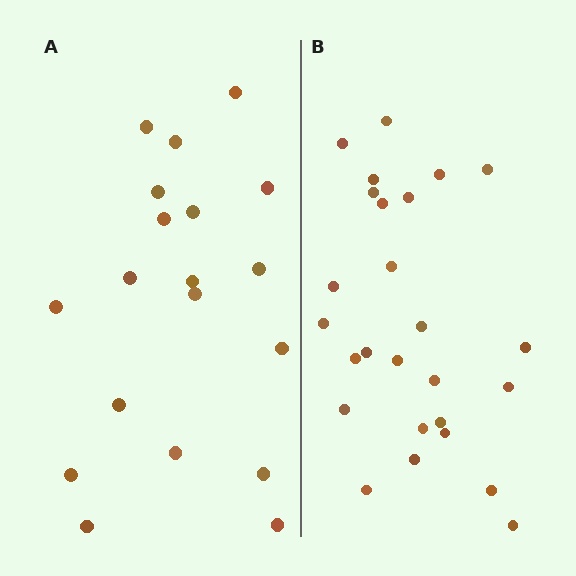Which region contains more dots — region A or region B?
Region B (the right region) has more dots.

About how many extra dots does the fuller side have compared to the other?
Region B has roughly 8 or so more dots than region A.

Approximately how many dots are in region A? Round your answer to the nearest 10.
About 20 dots. (The exact count is 19, which rounds to 20.)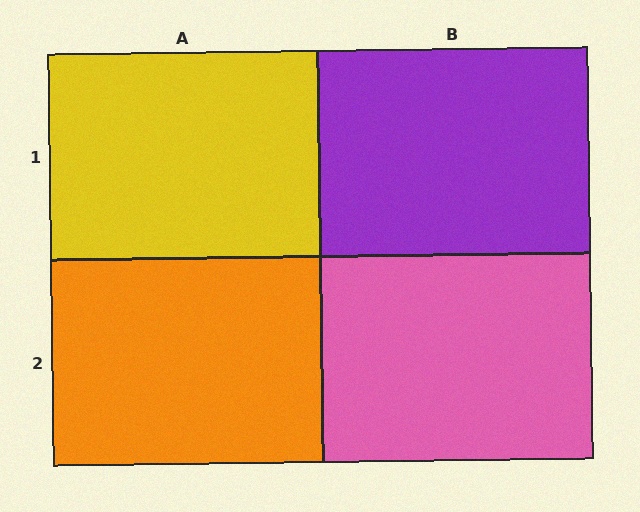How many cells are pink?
1 cell is pink.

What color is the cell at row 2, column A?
Orange.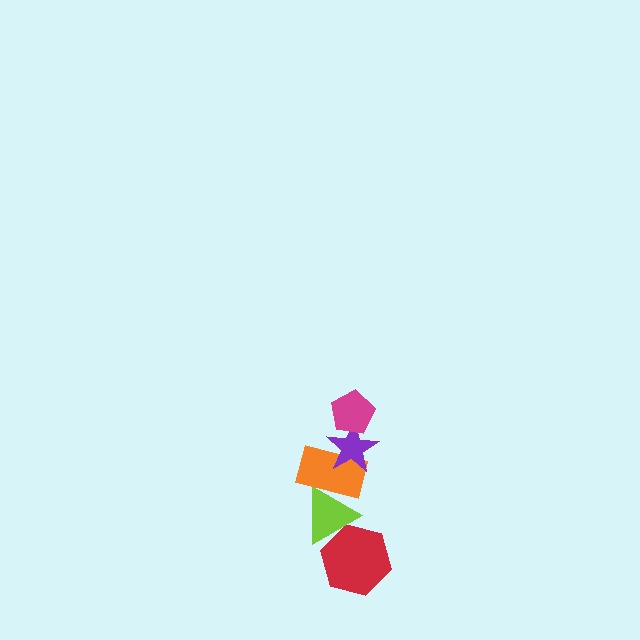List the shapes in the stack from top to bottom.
From top to bottom: the magenta pentagon, the purple star, the orange rectangle, the lime triangle, the red hexagon.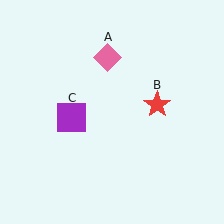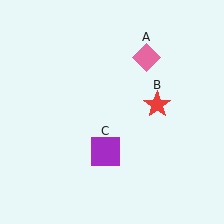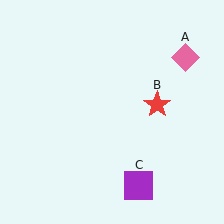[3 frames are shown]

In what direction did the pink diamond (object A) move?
The pink diamond (object A) moved right.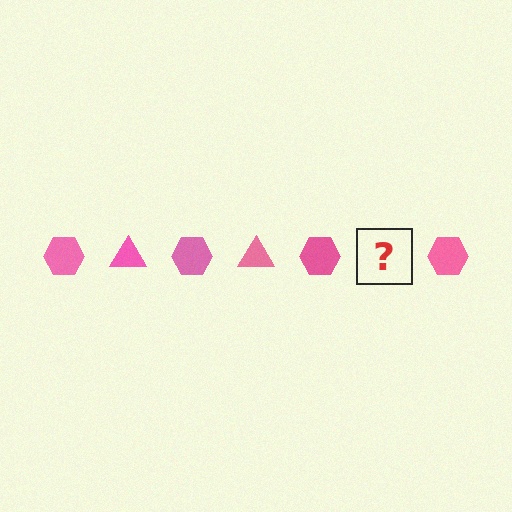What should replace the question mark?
The question mark should be replaced with a pink triangle.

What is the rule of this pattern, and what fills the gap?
The rule is that the pattern cycles through hexagon, triangle shapes in pink. The gap should be filled with a pink triangle.